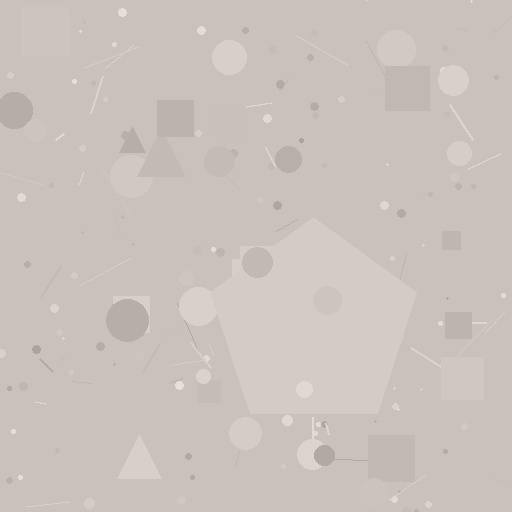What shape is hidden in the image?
A pentagon is hidden in the image.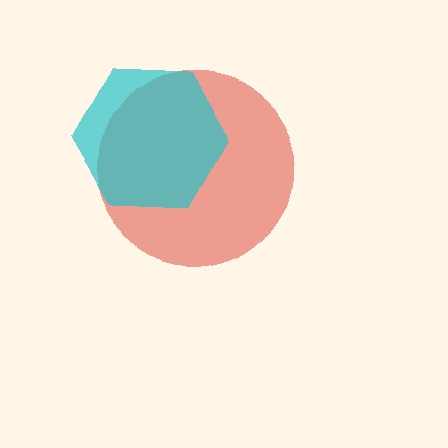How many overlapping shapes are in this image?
There are 2 overlapping shapes in the image.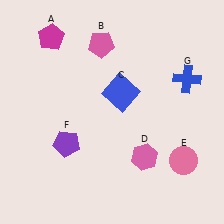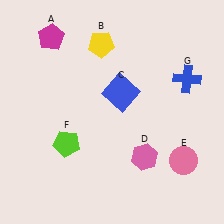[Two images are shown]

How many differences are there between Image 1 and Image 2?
There are 2 differences between the two images.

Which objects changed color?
B changed from pink to yellow. F changed from purple to lime.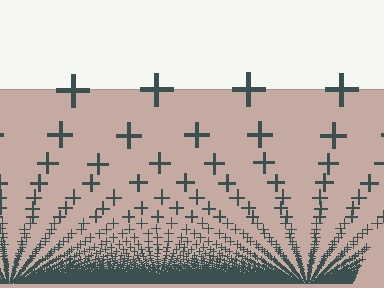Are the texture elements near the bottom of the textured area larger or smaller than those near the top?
Smaller. The gradient is inverted — elements near the bottom are smaller and denser.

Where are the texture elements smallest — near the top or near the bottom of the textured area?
Near the bottom.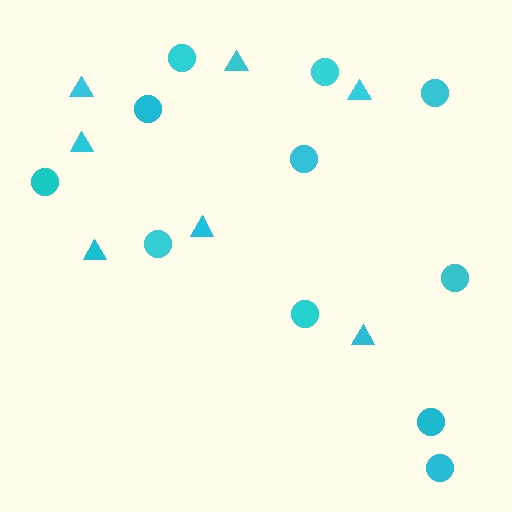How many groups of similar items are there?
There are 2 groups: one group of triangles (7) and one group of circles (11).